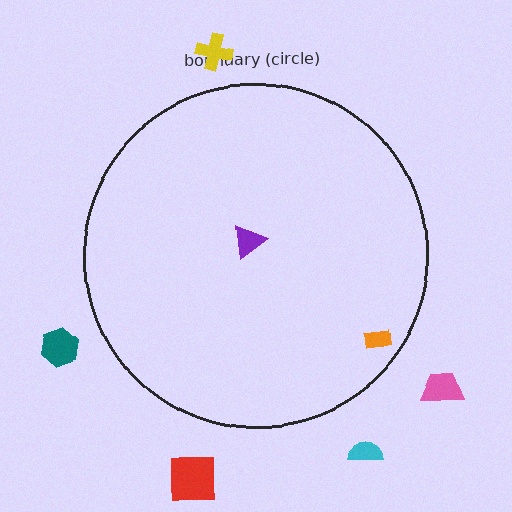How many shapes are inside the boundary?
2 inside, 5 outside.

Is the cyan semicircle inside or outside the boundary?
Outside.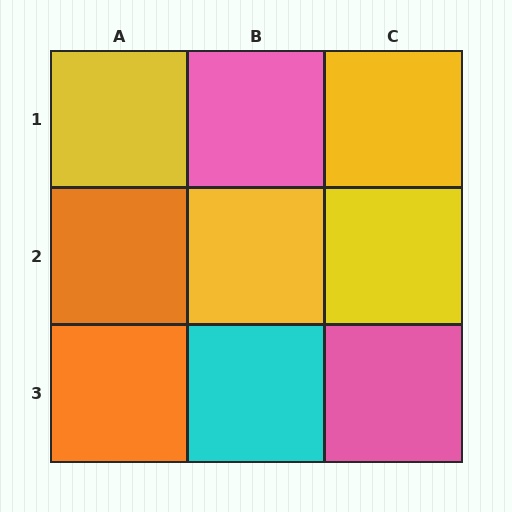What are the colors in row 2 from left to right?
Orange, yellow, yellow.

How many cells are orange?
2 cells are orange.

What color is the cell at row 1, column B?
Pink.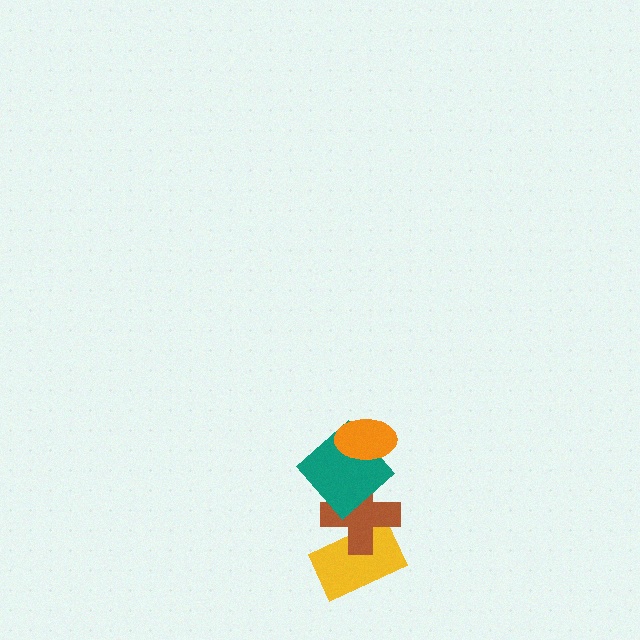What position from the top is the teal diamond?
The teal diamond is 2nd from the top.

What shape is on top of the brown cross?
The teal diamond is on top of the brown cross.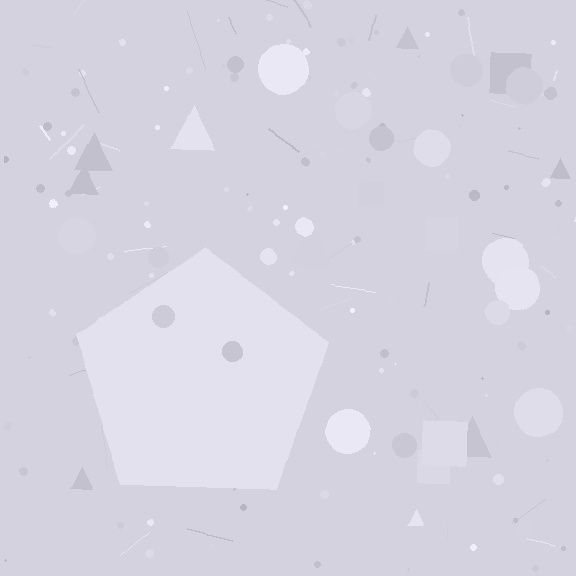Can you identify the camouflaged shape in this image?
The camouflaged shape is a pentagon.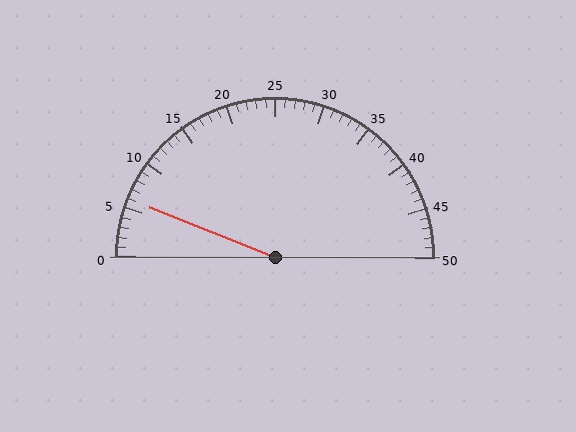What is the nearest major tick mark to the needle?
The nearest major tick mark is 5.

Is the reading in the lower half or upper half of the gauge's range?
The reading is in the lower half of the range (0 to 50).